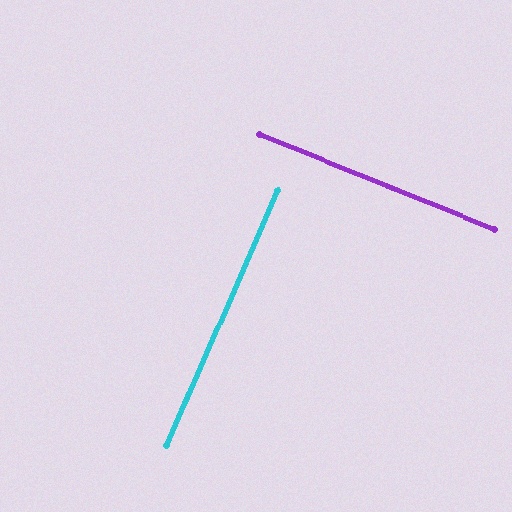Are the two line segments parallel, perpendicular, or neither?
Perpendicular — they meet at approximately 88°.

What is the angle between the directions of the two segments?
Approximately 88 degrees.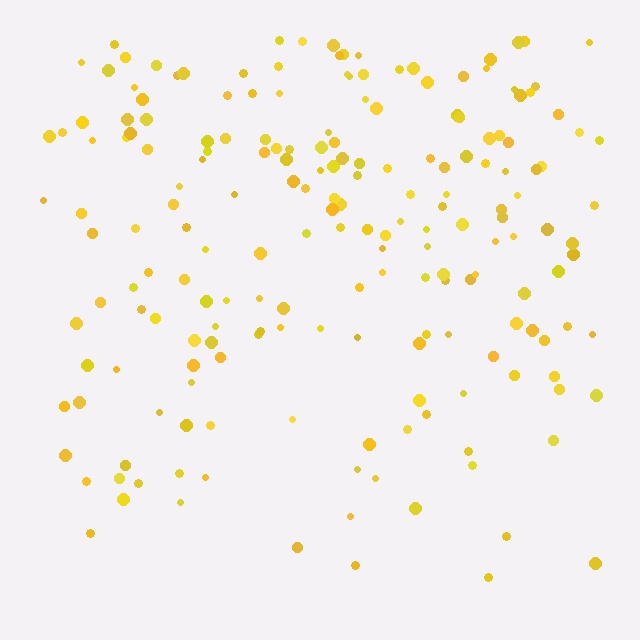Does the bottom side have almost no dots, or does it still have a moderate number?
Still a moderate number, just noticeably fewer than the top.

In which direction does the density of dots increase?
From bottom to top, with the top side densest.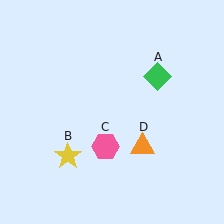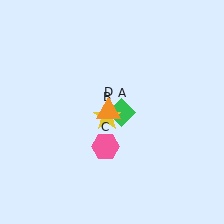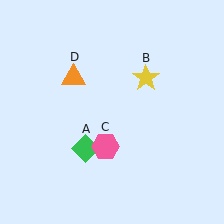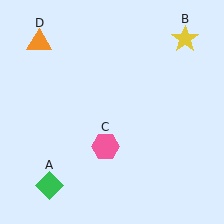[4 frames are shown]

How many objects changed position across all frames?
3 objects changed position: green diamond (object A), yellow star (object B), orange triangle (object D).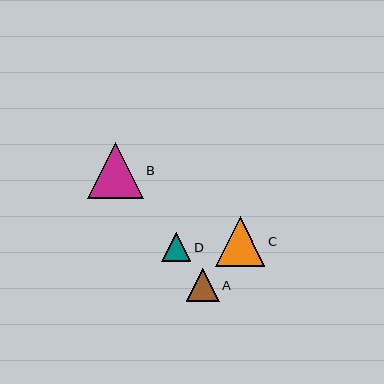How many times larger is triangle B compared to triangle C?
Triangle B is approximately 1.1 times the size of triangle C.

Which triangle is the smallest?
Triangle D is the smallest with a size of approximately 29 pixels.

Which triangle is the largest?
Triangle B is the largest with a size of approximately 56 pixels.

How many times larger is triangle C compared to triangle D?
Triangle C is approximately 1.7 times the size of triangle D.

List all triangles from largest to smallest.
From largest to smallest: B, C, A, D.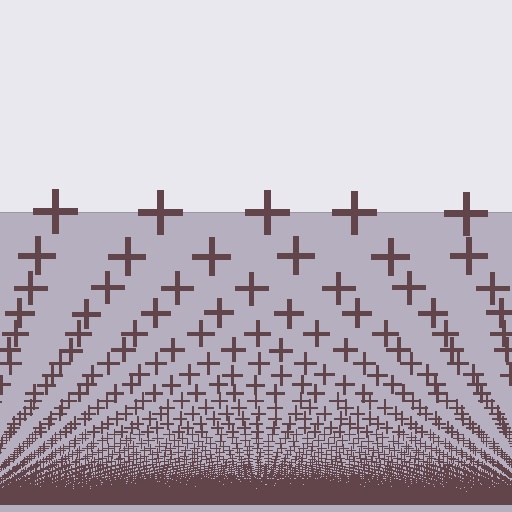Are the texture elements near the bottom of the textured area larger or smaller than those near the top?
Smaller. The gradient is inverted — elements near the bottom are smaller and denser.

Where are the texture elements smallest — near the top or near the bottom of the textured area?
Near the bottom.